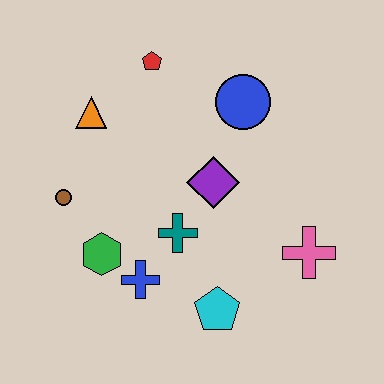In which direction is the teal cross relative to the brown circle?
The teal cross is to the right of the brown circle.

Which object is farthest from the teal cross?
The red pentagon is farthest from the teal cross.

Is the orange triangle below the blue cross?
No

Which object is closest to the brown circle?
The green hexagon is closest to the brown circle.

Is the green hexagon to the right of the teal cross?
No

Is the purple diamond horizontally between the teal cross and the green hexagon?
No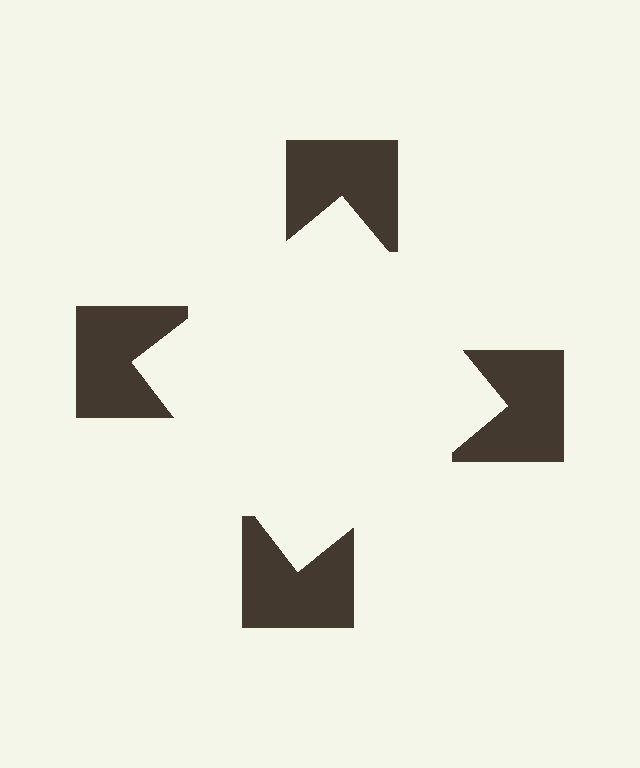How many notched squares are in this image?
There are 4 — one at each vertex of the illusory square.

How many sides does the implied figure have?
4 sides.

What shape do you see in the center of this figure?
An illusory square — its edges are inferred from the aligned wedge cuts in the notched squares, not physically drawn.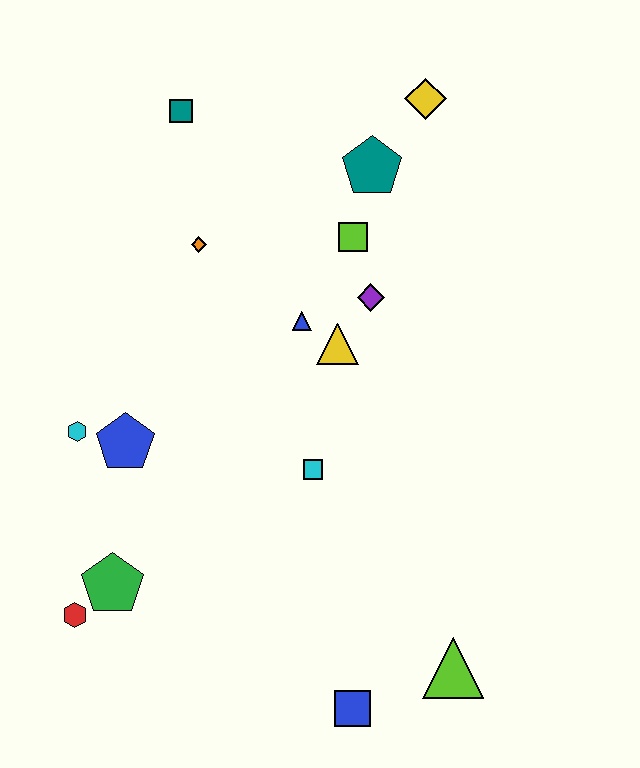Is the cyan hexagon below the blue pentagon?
No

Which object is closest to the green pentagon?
The red hexagon is closest to the green pentagon.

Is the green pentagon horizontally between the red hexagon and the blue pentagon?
Yes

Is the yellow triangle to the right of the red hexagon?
Yes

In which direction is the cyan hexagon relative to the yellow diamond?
The cyan hexagon is to the left of the yellow diamond.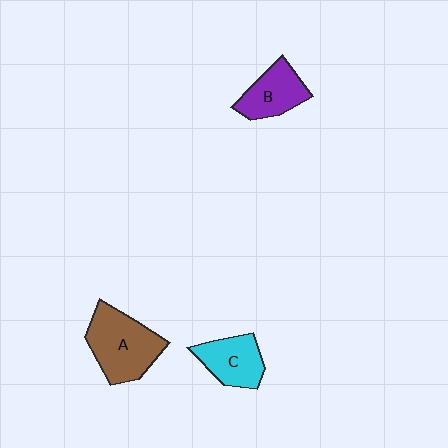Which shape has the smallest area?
Shape B (purple).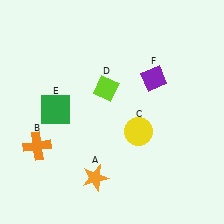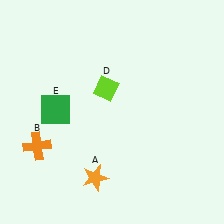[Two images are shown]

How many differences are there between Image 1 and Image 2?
There are 2 differences between the two images.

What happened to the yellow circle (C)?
The yellow circle (C) was removed in Image 2. It was in the bottom-right area of Image 1.